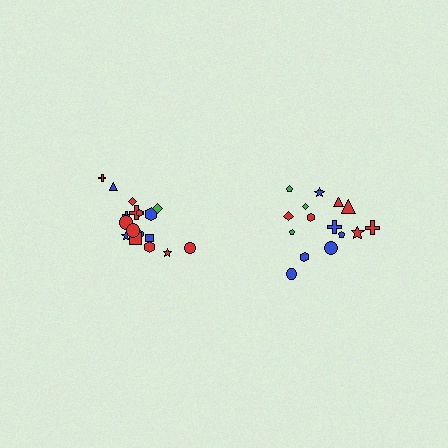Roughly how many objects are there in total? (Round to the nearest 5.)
Roughly 35 objects in total.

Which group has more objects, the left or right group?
The left group.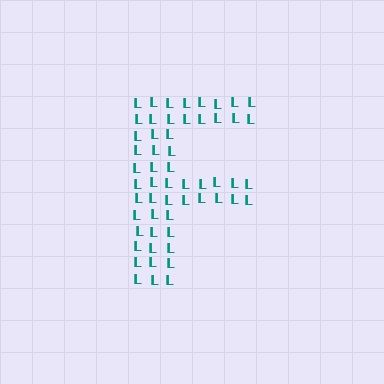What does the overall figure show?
The overall figure shows the letter F.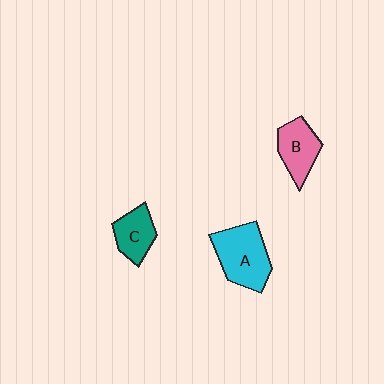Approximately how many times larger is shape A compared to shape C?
Approximately 1.6 times.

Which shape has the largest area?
Shape A (cyan).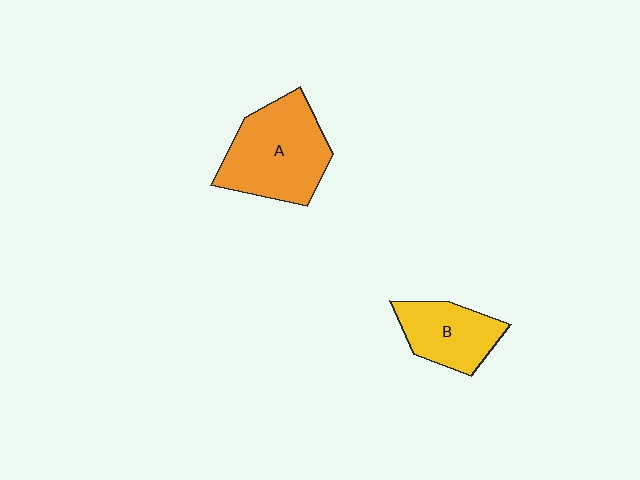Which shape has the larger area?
Shape A (orange).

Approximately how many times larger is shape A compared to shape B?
Approximately 1.6 times.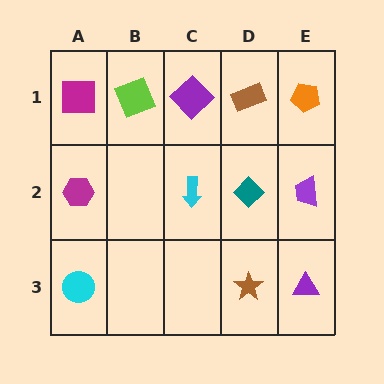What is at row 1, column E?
An orange pentagon.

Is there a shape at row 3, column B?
No, that cell is empty.